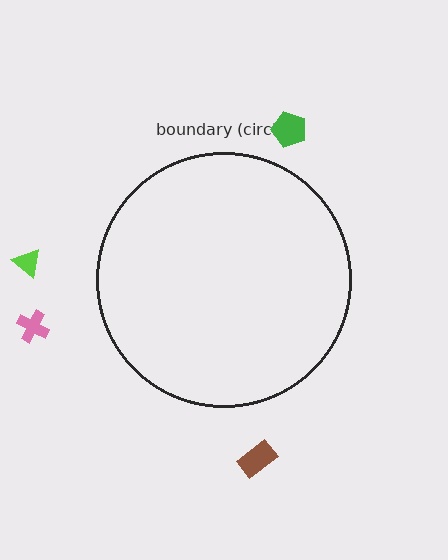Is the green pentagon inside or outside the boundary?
Outside.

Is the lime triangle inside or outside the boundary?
Outside.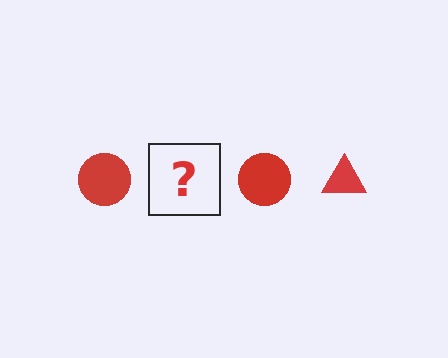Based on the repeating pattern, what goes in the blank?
The blank should be a red triangle.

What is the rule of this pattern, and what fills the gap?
The rule is that the pattern cycles through circle, triangle shapes in red. The gap should be filled with a red triangle.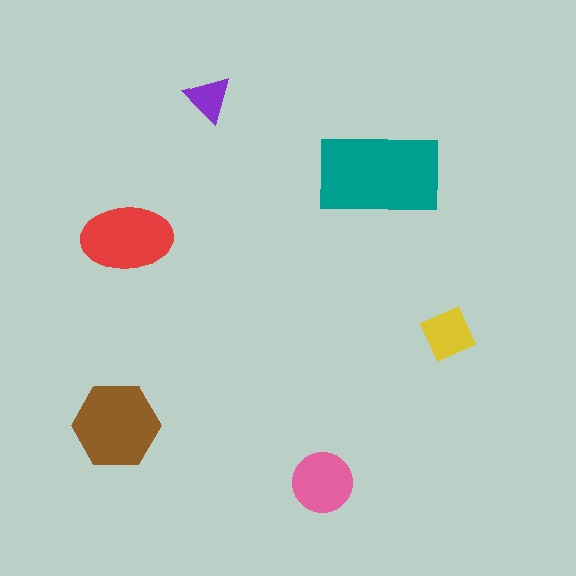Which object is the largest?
The teal rectangle.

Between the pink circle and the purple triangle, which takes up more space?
The pink circle.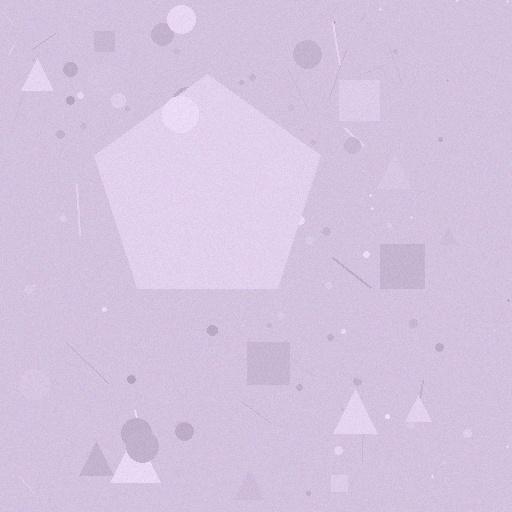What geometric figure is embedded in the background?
A pentagon is embedded in the background.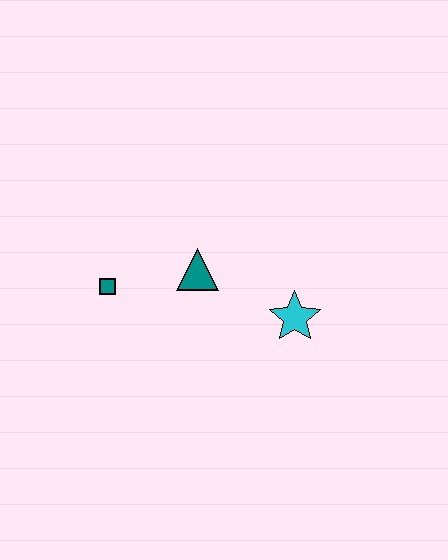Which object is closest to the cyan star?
The teal triangle is closest to the cyan star.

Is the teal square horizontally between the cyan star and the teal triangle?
No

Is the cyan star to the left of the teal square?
No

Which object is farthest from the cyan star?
The teal square is farthest from the cyan star.